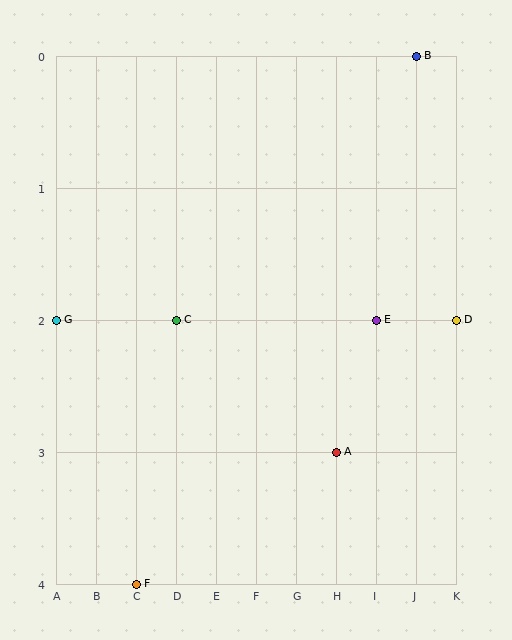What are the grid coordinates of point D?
Point D is at grid coordinates (K, 2).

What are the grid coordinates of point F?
Point F is at grid coordinates (C, 4).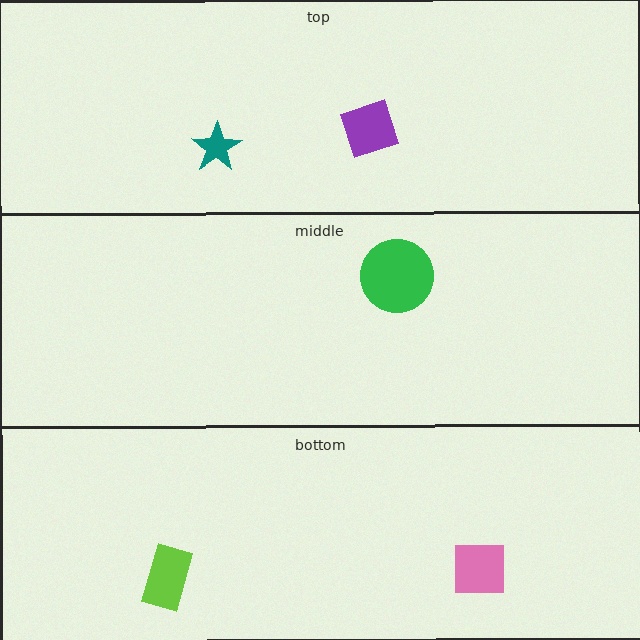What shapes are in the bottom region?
The pink square, the lime rectangle.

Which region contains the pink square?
The bottom region.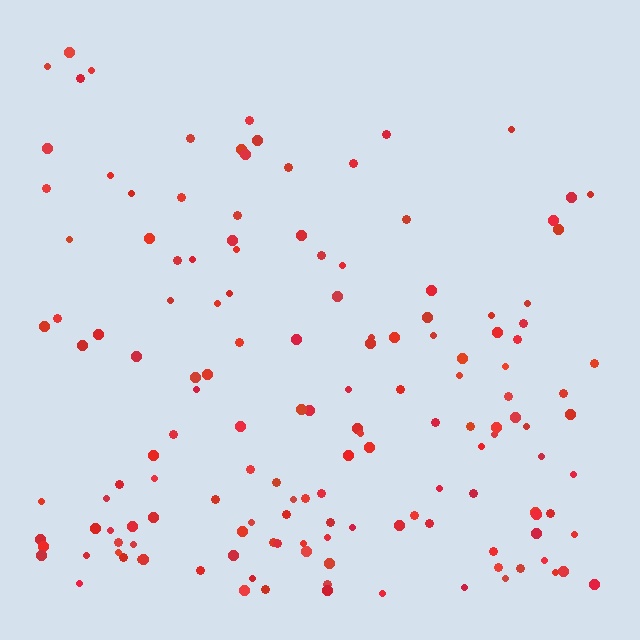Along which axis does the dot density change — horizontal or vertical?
Vertical.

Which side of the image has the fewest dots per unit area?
The top.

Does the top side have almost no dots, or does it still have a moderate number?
Still a moderate number, just noticeably fewer than the bottom.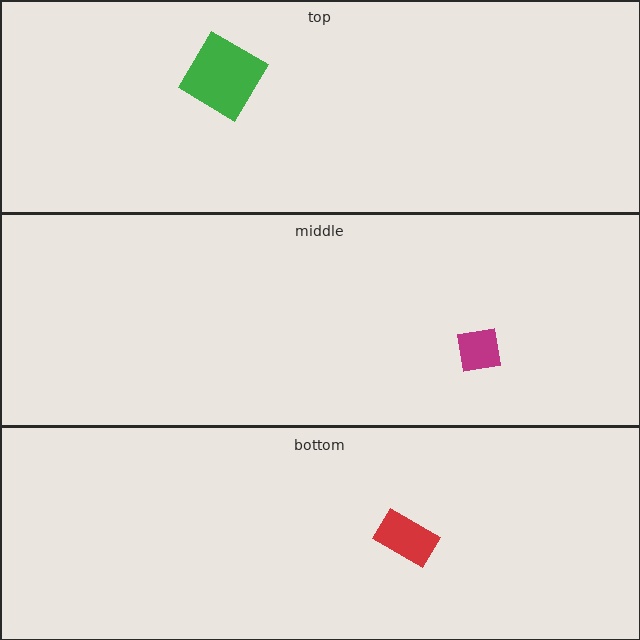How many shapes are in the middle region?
1.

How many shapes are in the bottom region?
1.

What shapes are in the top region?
The green diamond.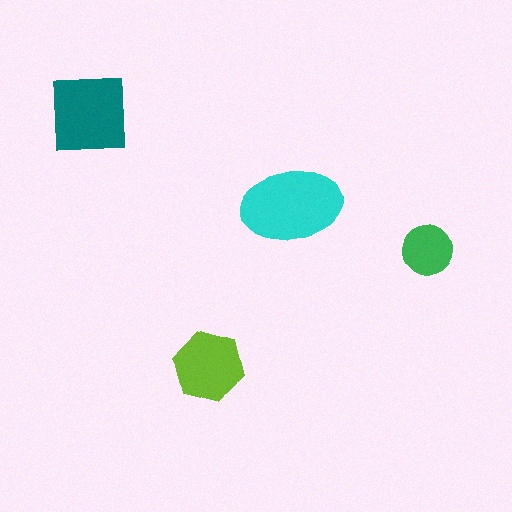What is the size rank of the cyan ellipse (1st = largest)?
1st.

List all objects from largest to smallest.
The cyan ellipse, the teal square, the lime hexagon, the green circle.